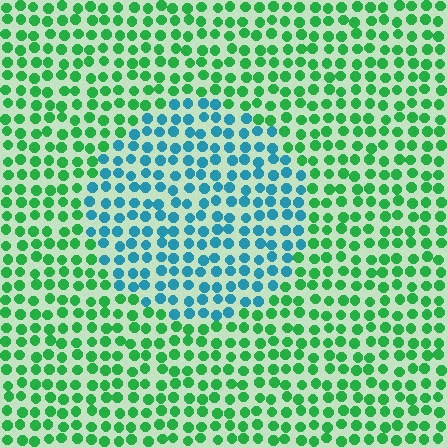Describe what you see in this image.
The image is filled with small green elements in a uniform arrangement. A circle-shaped region is visible where the elements are tinted to a slightly different hue, forming a subtle color boundary.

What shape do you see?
I see a circle.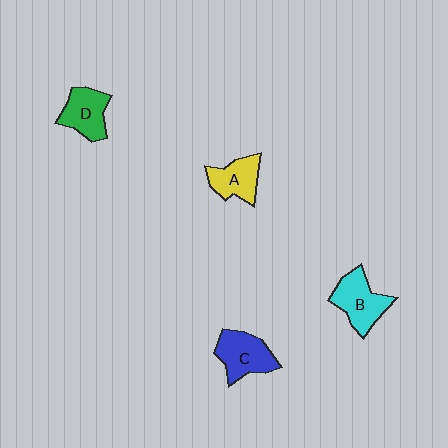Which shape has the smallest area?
Shape A (yellow).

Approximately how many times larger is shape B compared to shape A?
Approximately 1.2 times.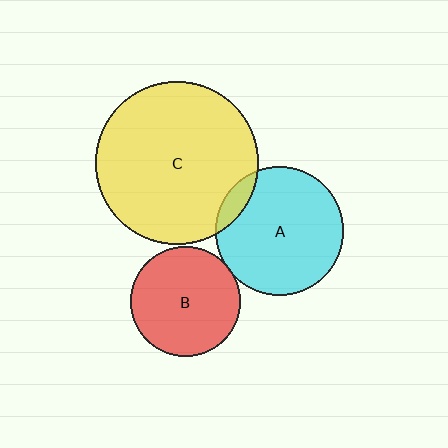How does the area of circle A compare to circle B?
Approximately 1.4 times.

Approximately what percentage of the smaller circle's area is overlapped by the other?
Approximately 5%.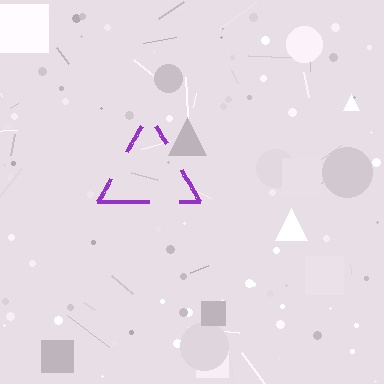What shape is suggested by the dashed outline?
The dashed outline suggests a triangle.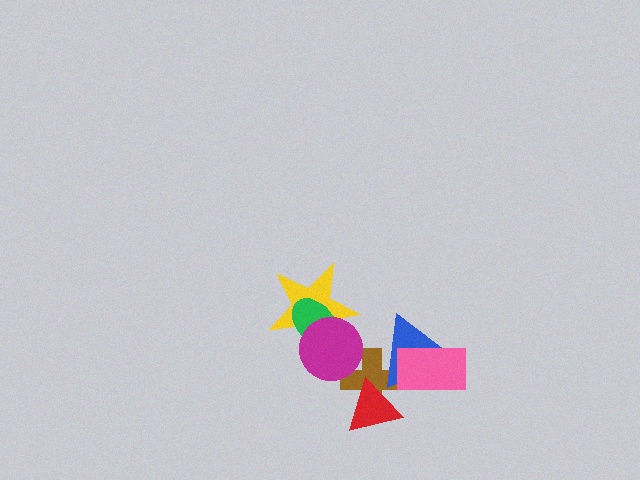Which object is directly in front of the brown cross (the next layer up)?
The blue triangle is directly in front of the brown cross.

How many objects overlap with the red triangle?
1 object overlaps with the red triangle.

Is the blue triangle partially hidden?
Yes, it is partially covered by another shape.